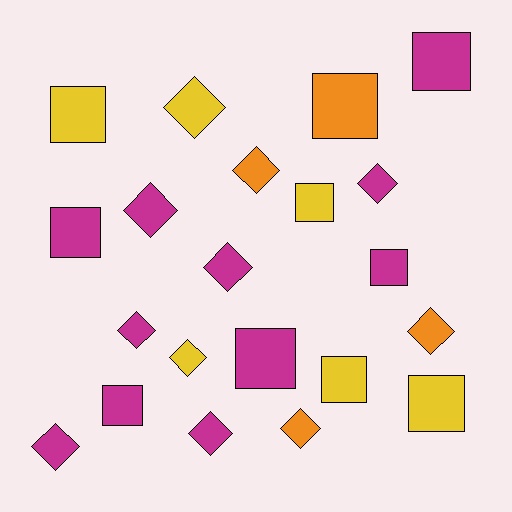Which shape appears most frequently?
Diamond, with 11 objects.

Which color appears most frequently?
Magenta, with 11 objects.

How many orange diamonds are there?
There are 3 orange diamonds.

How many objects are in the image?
There are 21 objects.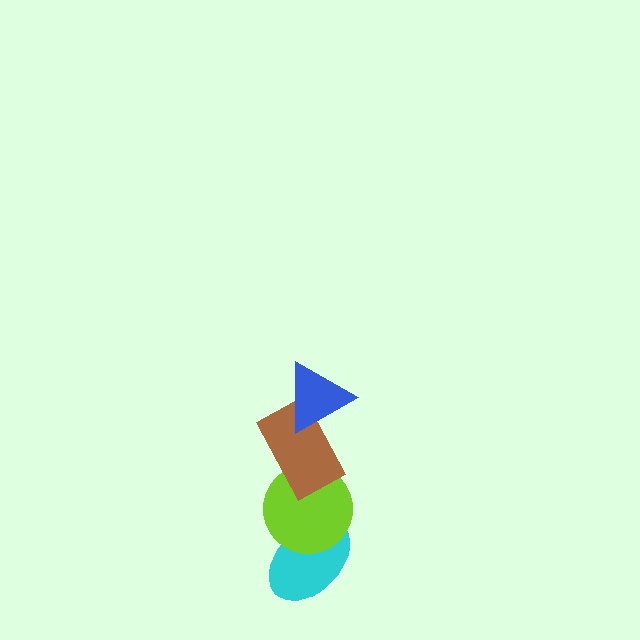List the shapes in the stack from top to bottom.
From top to bottom: the blue triangle, the brown rectangle, the lime circle, the cyan ellipse.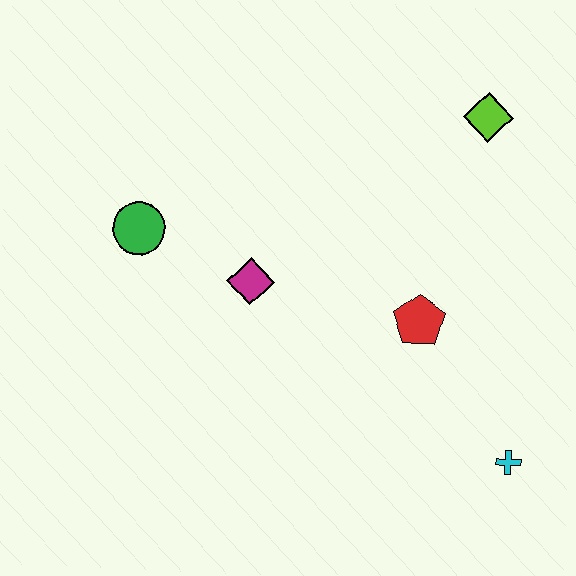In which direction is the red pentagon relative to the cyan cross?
The red pentagon is above the cyan cross.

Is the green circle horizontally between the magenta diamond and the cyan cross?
No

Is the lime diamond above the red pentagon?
Yes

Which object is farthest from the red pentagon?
The green circle is farthest from the red pentagon.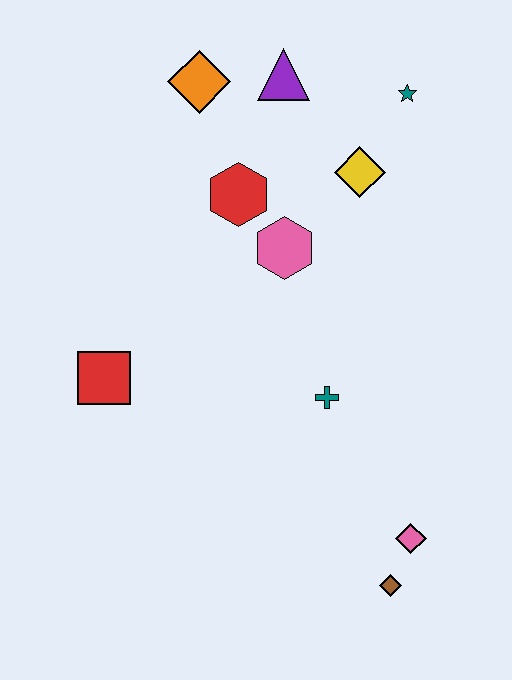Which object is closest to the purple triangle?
The orange diamond is closest to the purple triangle.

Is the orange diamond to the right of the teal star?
No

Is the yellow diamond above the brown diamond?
Yes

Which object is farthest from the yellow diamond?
The brown diamond is farthest from the yellow diamond.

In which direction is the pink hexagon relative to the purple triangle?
The pink hexagon is below the purple triangle.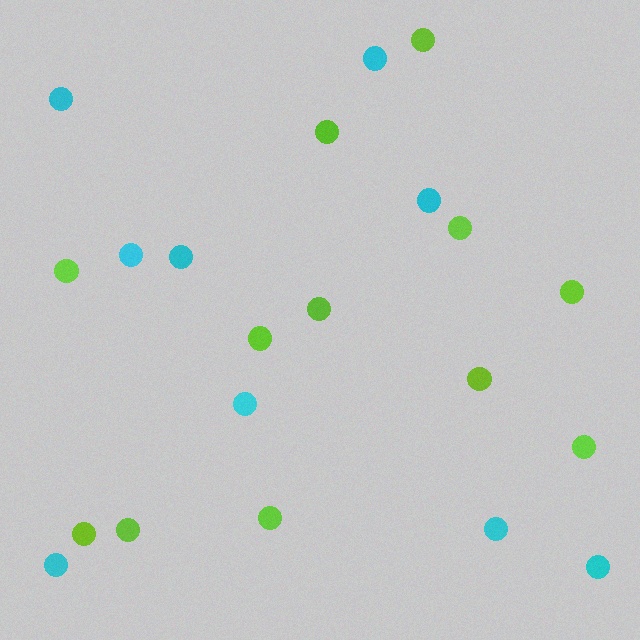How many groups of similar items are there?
There are 2 groups: one group of lime circles (12) and one group of cyan circles (9).